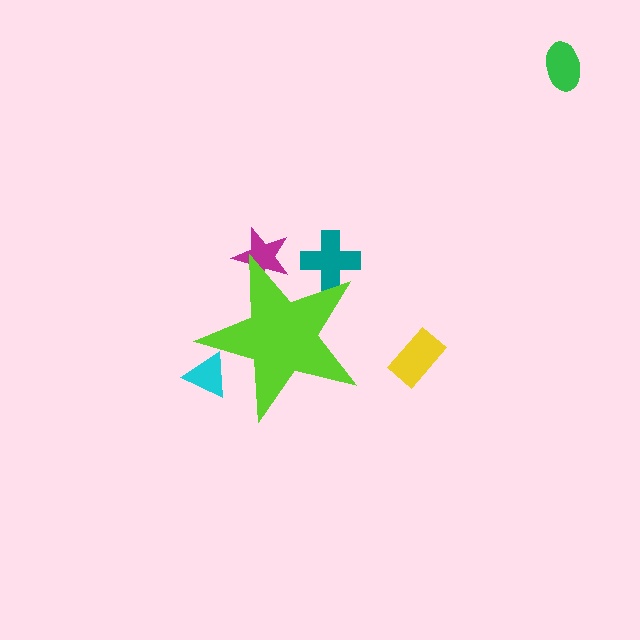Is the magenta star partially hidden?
Yes, the magenta star is partially hidden behind the lime star.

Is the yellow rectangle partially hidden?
No, the yellow rectangle is fully visible.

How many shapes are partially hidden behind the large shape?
3 shapes are partially hidden.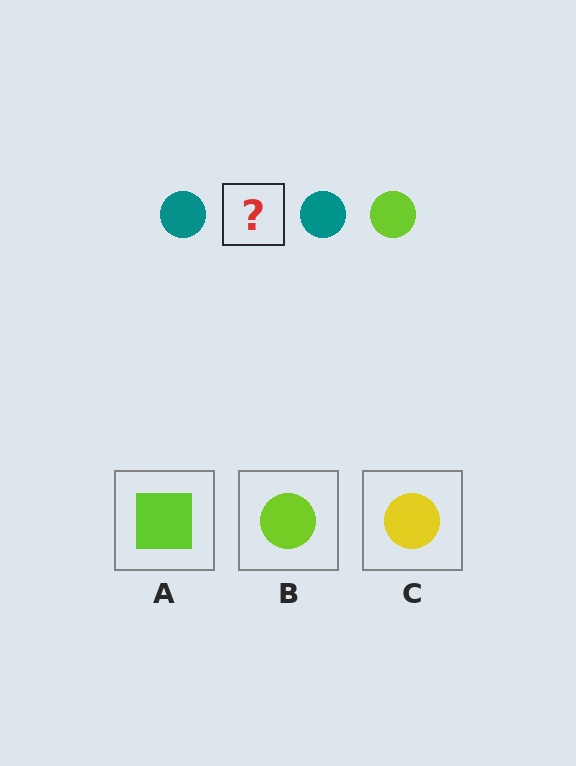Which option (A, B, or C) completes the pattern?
B.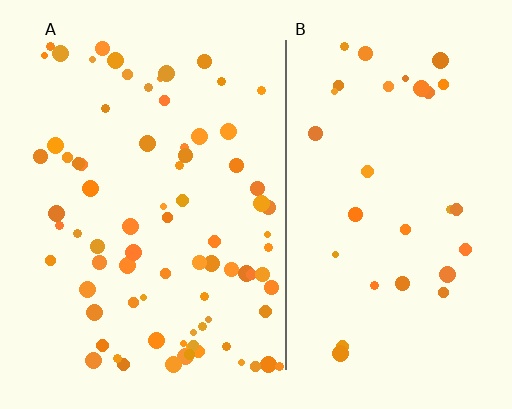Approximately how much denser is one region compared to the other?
Approximately 2.6× — region A over region B.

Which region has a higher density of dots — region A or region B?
A (the left).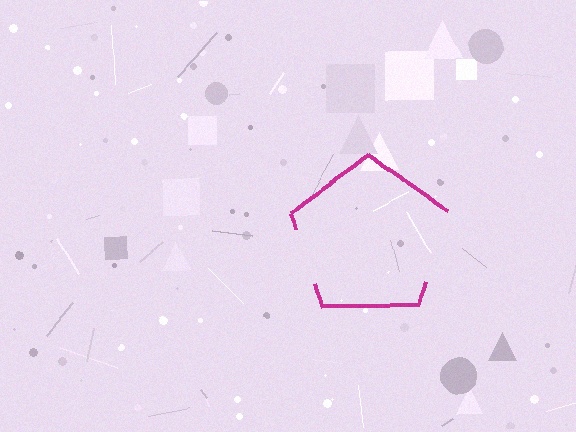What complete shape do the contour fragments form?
The contour fragments form a pentagon.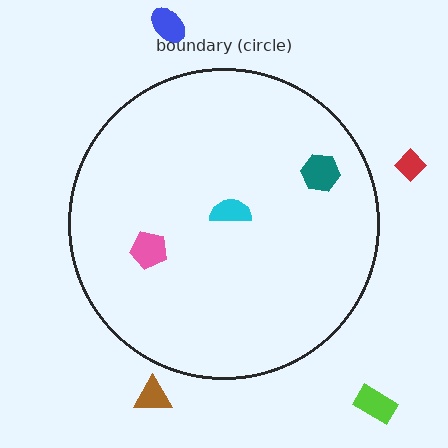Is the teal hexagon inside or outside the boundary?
Inside.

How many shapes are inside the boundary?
3 inside, 4 outside.